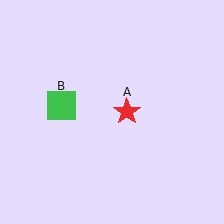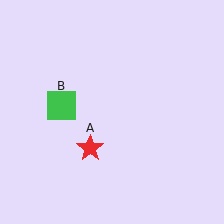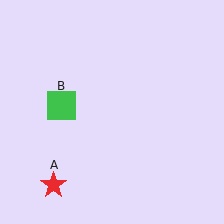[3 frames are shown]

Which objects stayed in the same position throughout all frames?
Green square (object B) remained stationary.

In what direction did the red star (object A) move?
The red star (object A) moved down and to the left.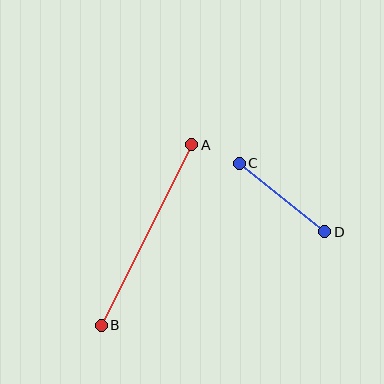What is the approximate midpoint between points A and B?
The midpoint is at approximately (147, 235) pixels.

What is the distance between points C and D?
The distance is approximately 109 pixels.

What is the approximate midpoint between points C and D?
The midpoint is at approximately (282, 197) pixels.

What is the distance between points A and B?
The distance is approximately 202 pixels.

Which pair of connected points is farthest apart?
Points A and B are farthest apart.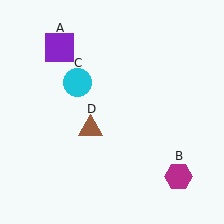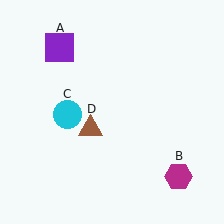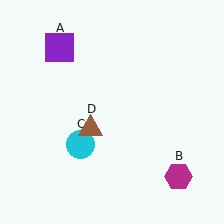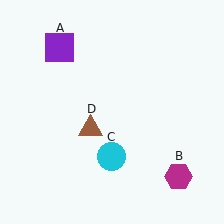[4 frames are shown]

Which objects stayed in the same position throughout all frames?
Purple square (object A) and magenta hexagon (object B) and brown triangle (object D) remained stationary.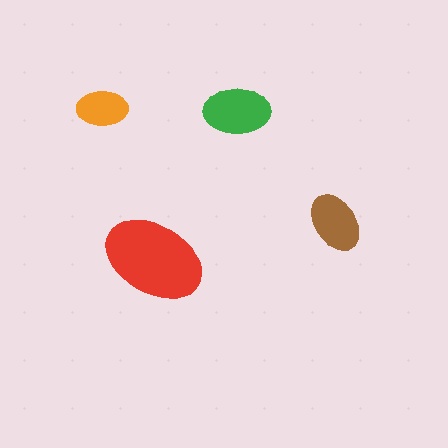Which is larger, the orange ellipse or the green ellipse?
The green one.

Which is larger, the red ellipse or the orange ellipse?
The red one.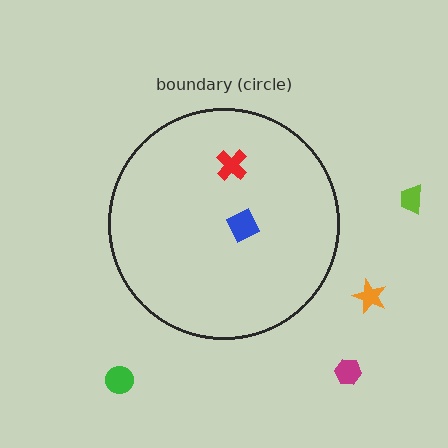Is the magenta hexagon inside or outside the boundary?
Outside.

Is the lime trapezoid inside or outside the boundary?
Outside.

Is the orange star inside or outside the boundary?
Outside.